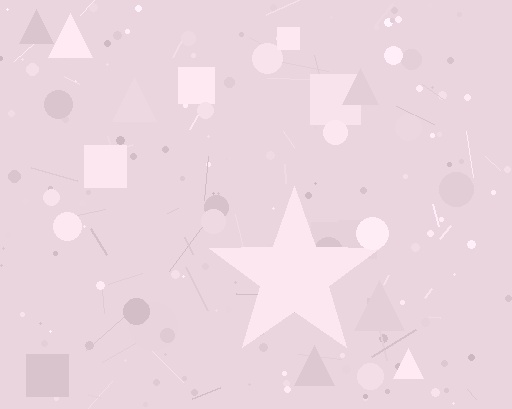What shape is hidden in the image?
A star is hidden in the image.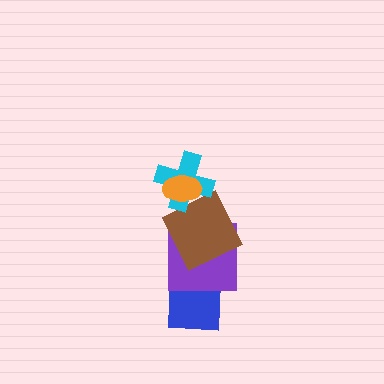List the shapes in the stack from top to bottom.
From top to bottom: the orange ellipse, the cyan cross, the brown square, the purple square, the blue square.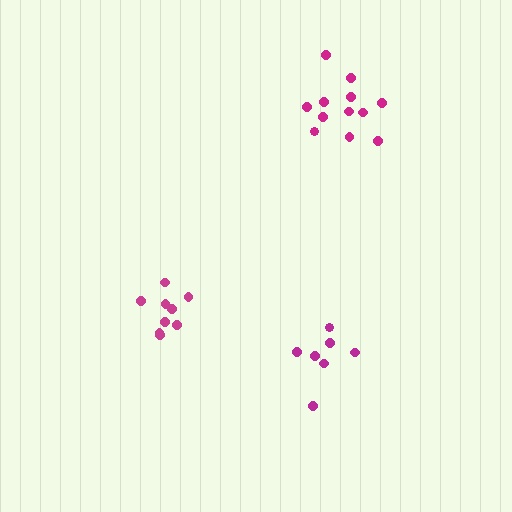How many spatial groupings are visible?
There are 3 spatial groupings.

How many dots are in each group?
Group 1: 7 dots, Group 2: 9 dots, Group 3: 12 dots (28 total).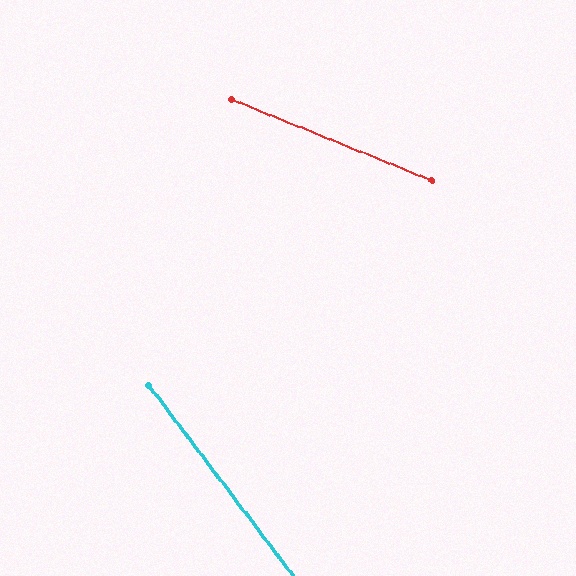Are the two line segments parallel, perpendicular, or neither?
Neither parallel nor perpendicular — they differ by about 31°.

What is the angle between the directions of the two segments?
Approximately 31 degrees.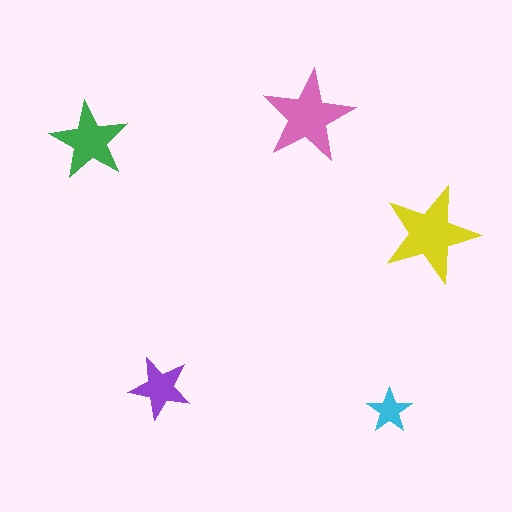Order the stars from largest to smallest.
the yellow one, the pink one, the green one, the purple one, the cyan one.